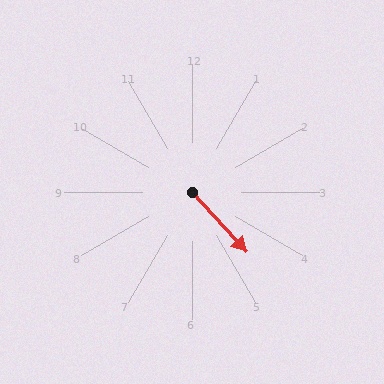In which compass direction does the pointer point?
Southeast.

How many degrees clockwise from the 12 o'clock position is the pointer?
Approximately 138 degrees.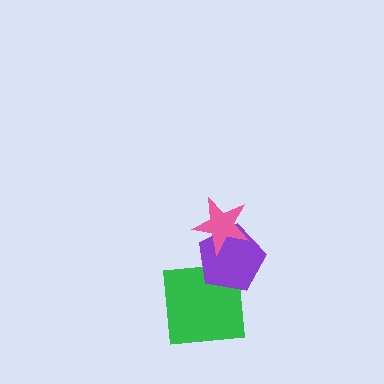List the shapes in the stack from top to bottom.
From top to bottom: the pink star, the purple pentagon, the green square.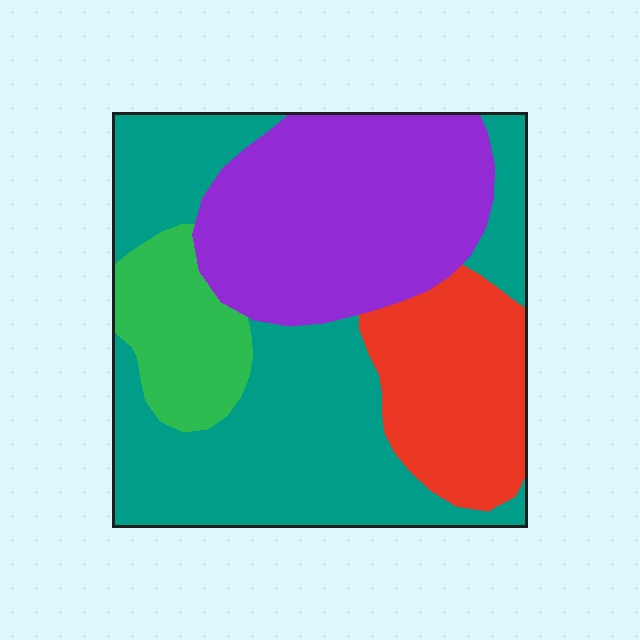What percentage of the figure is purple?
Purple covers roughly 30% of the figure.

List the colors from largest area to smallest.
From largest to smallest: teal, purple, red, green.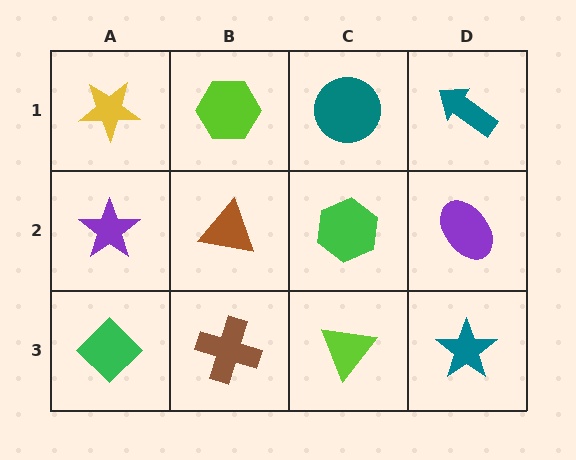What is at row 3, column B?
A brown cross.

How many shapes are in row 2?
4 shapes.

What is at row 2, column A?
A purple star.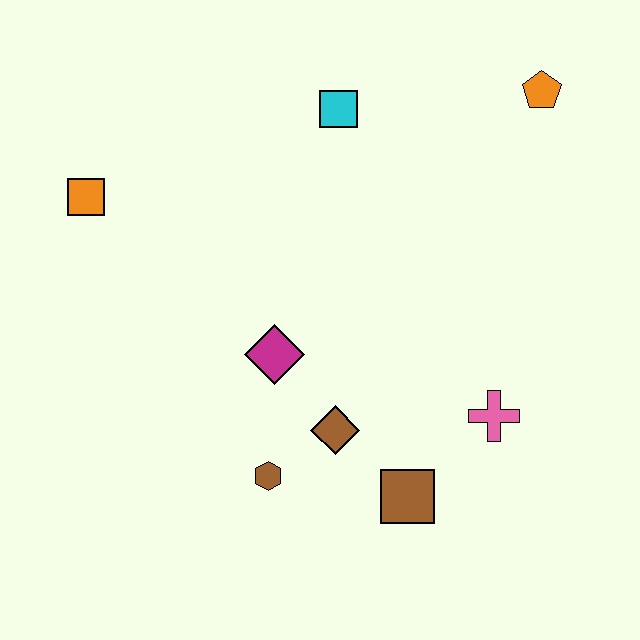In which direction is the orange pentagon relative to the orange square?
The orange pentagon is to the right of the orange square.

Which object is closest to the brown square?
The brown diamond is closest to the brown square.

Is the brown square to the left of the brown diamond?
No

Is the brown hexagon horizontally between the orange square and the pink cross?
Yes